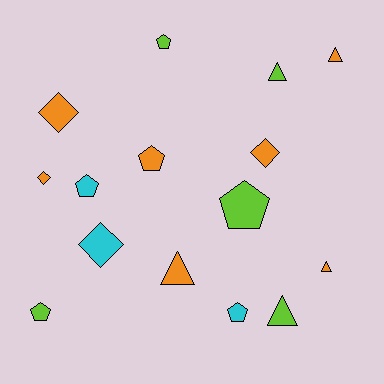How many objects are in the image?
There are 15 objects.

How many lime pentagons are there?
There are 3 lime pentagons.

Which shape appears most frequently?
Pentagon, with 6 objects.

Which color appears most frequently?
Orange, with 7 objects.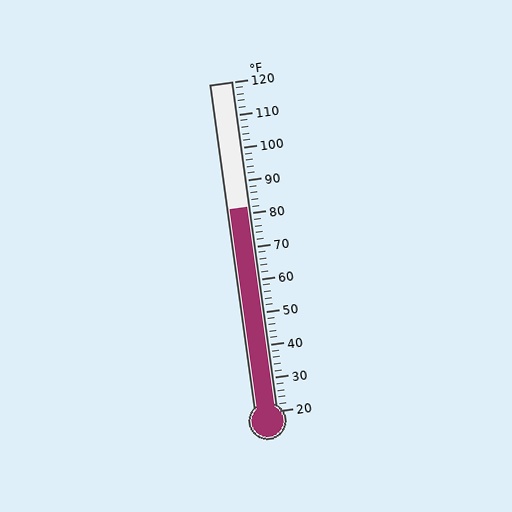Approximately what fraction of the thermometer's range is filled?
The thermometer is filled to approximately 60% of its range.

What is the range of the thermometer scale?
The thermometer scale ranges from 20°F to 120°F.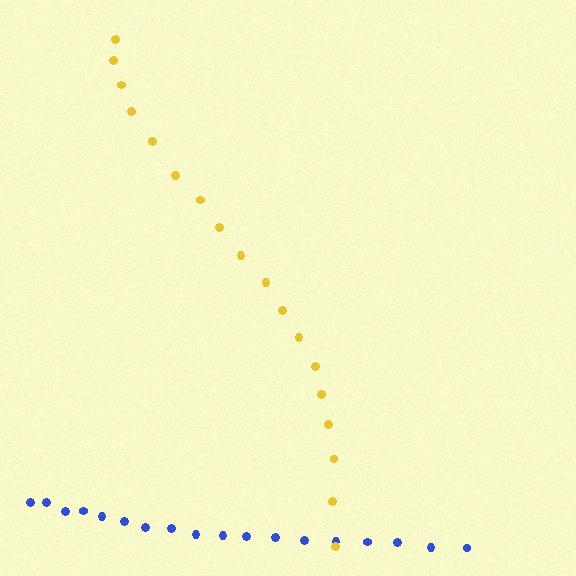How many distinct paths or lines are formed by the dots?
There are 2 distinct paths.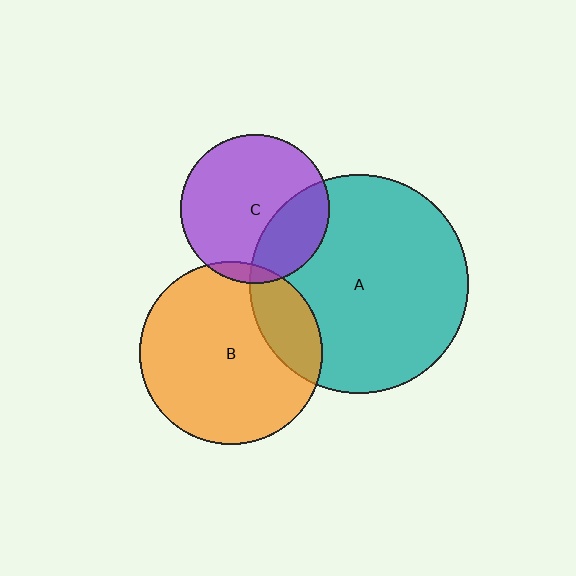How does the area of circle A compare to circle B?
Approximately 1.4 times.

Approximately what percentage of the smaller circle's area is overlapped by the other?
Approximately 5%.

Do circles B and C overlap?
Yes.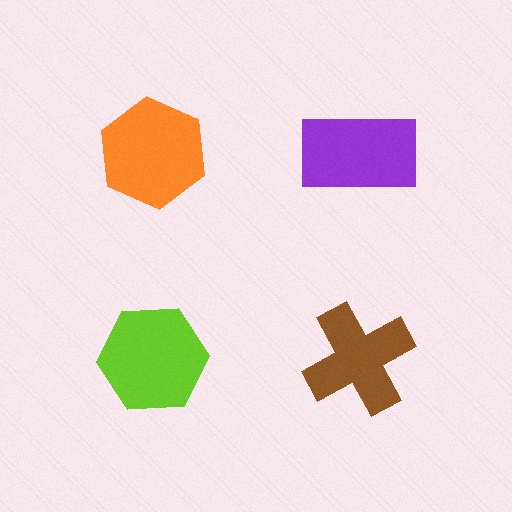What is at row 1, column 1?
An orange hexagon.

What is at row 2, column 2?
A brown cross.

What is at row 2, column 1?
A lime hexagon.